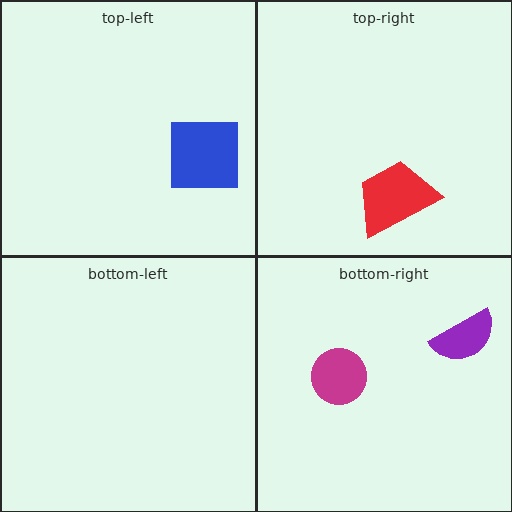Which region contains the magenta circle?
The bottom-right region.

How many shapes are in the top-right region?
1.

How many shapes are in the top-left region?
1.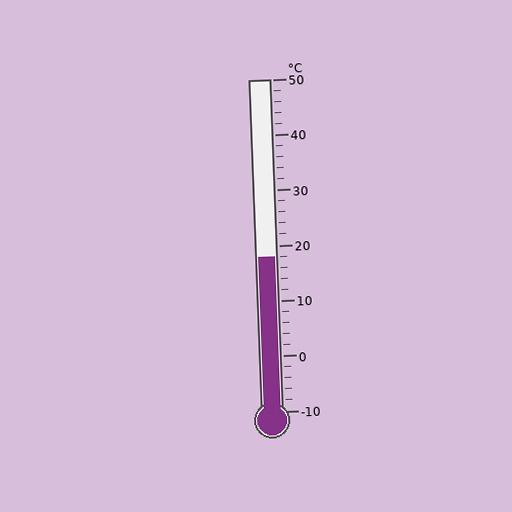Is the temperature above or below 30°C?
The temperature is below 30°C.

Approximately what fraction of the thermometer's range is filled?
The thermometer is filled to approximately 45% of its range.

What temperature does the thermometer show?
The thermometer shows approximately 18°C.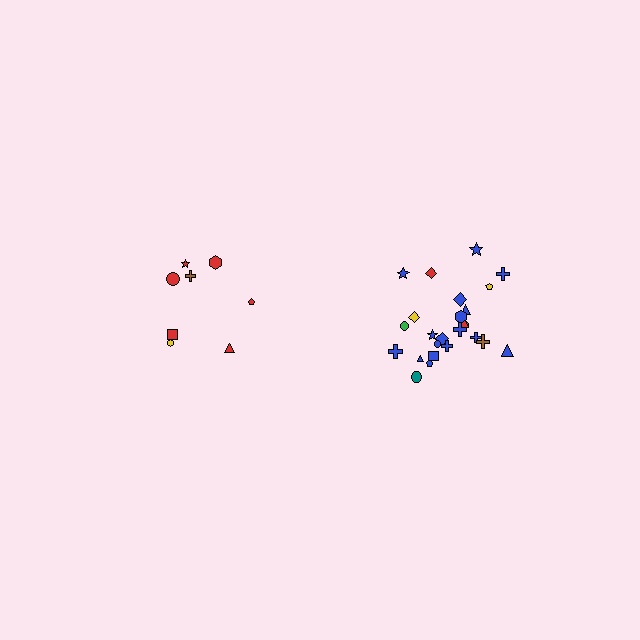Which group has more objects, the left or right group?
The right group.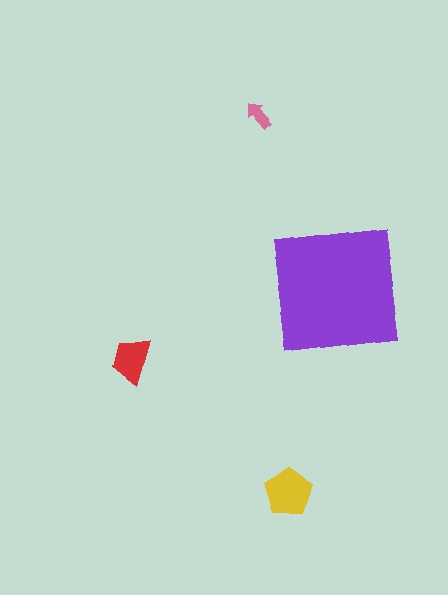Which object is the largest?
The purple square.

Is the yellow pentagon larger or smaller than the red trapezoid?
Larger.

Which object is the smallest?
The pink arrow.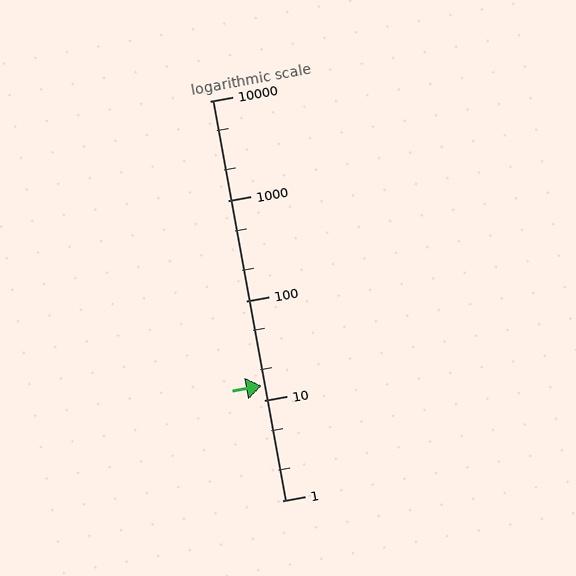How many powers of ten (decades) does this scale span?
The scale spans 4 decades, from 1 to 10000.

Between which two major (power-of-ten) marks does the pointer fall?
The pointer is between 10 and 100.